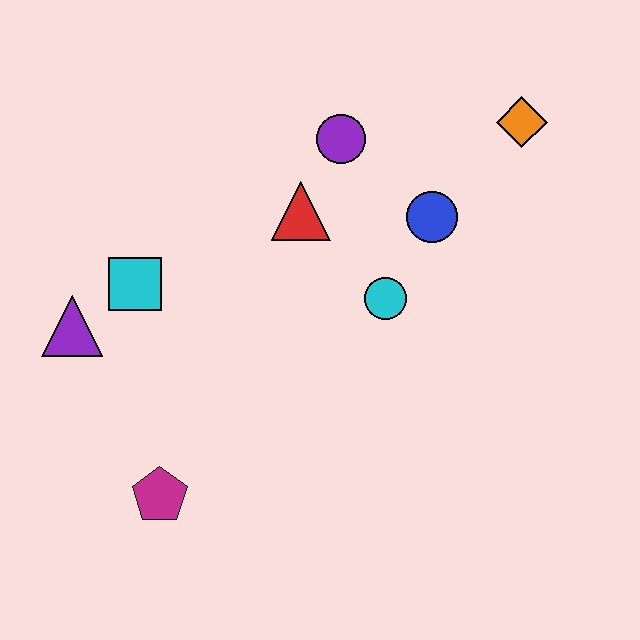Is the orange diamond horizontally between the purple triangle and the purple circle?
No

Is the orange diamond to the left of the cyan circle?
No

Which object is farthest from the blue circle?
The magenta pentagon is farthest from the blue circle.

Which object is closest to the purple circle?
The red triangle is closest to the purple circle.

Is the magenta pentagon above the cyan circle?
No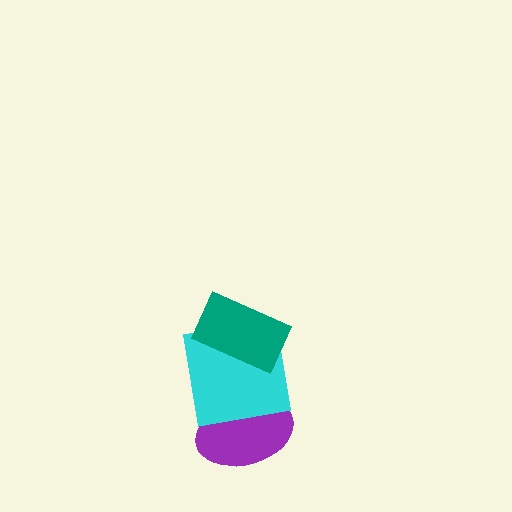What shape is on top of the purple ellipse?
The cyan square is on top of the purple ellipse.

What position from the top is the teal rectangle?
The teal rectangle is 1st from the top.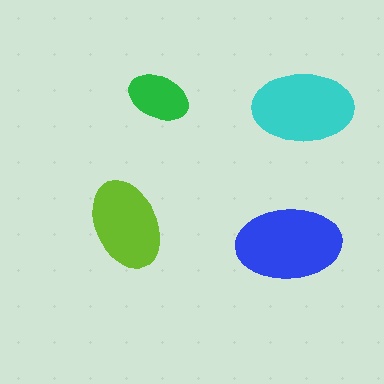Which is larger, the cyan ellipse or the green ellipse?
The cyan one.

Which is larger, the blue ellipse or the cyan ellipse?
The blue one.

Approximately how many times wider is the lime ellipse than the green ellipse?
About 1.5 times wider.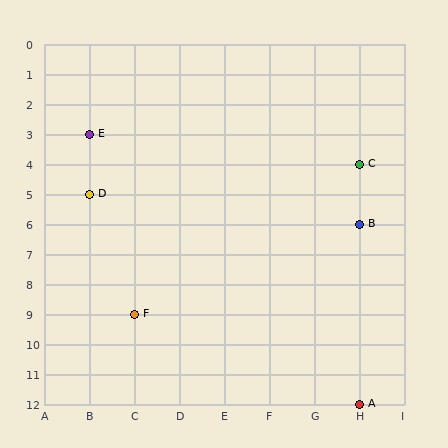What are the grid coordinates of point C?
Point C is at grid coordinates (H, 4).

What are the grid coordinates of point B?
Point B is at grid coordinates (H, 6).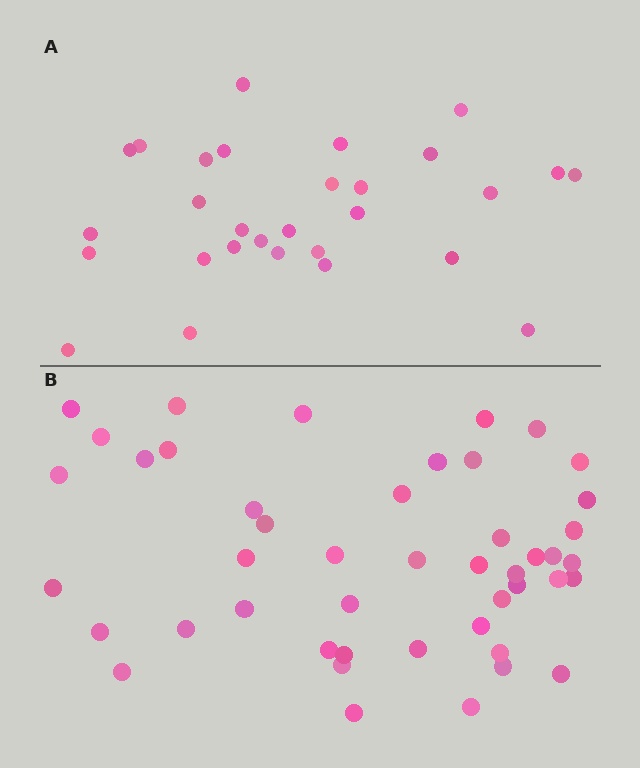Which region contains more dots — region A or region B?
Region B (the bottom region) has more dots.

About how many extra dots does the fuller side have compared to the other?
Region B has approximately 15 more dots than region A.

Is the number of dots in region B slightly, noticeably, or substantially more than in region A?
Region B has substantially more. The ratio is roughly 1.6 to 1.